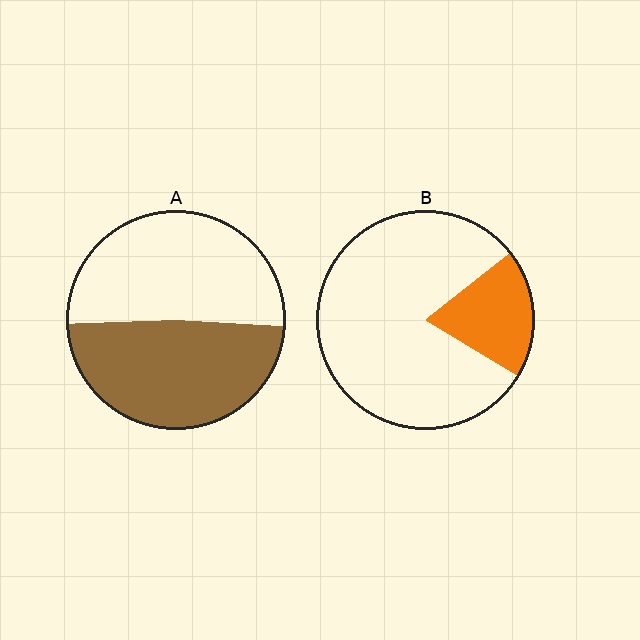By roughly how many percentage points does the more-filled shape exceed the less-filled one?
By roughly 30 percentage points (A over B).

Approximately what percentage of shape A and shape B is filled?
A is approximately 50% and B is approximately 20%.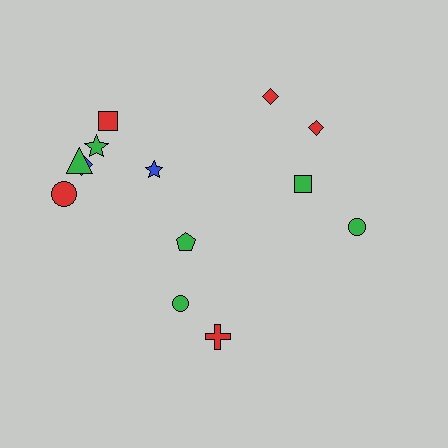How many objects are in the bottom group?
There are 3 objects.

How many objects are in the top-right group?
There are 4 objects.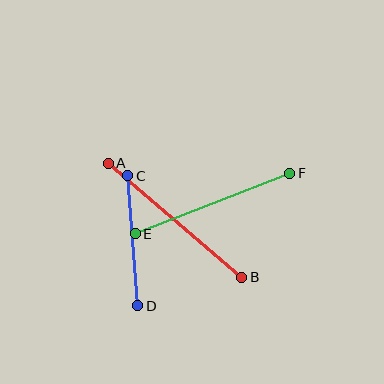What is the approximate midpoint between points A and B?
The midpoint is at approximately (175, 220) pixels.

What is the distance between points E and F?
The distance is approximately 166 pixels.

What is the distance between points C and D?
The distance is approximately 130 pixels.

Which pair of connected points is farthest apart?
Points A and B are farthest apart.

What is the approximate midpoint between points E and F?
The midpoint is at approximately (213, 203) pixels.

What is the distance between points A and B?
The distance is approximately 175 pixels.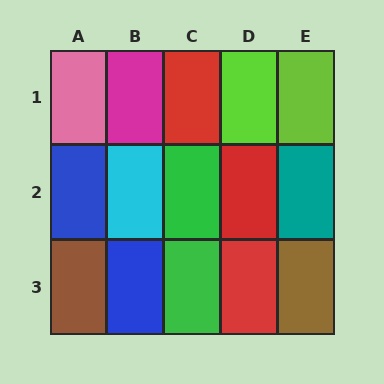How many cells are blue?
2 cells are blue.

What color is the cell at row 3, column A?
Brown.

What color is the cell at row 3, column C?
Green.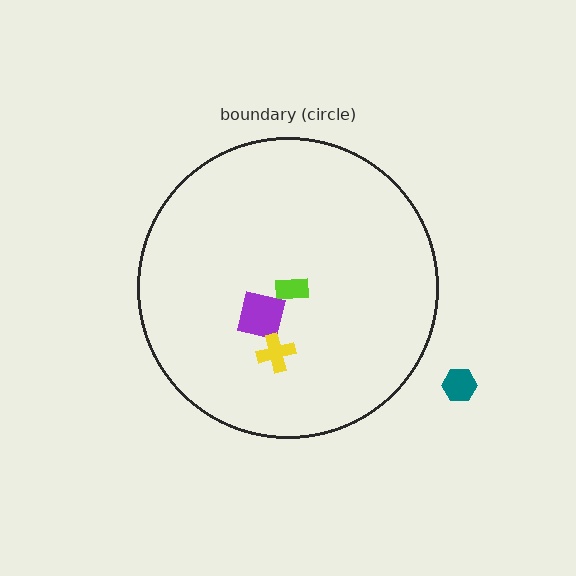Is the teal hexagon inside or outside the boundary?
Outside.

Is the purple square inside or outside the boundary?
Inside.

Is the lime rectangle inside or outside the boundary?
Inside.